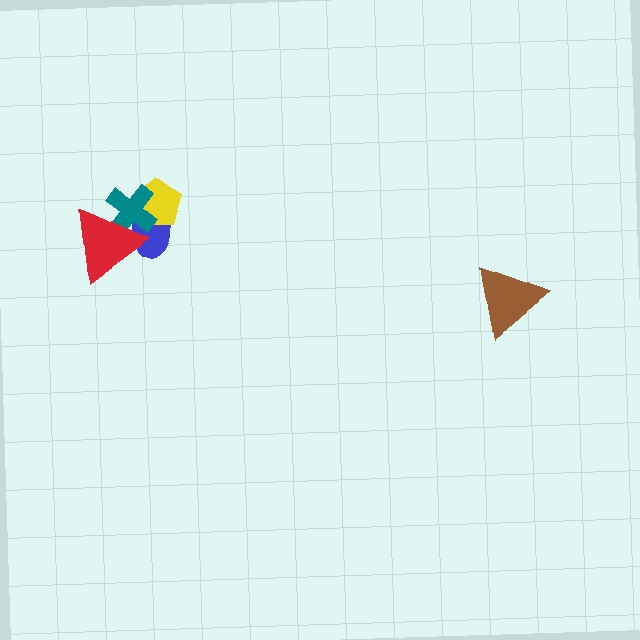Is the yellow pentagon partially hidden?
Yes, it is partially covered by another shape.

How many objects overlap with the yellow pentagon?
2 objects overlap with the yellow pentagon.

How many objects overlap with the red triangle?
2 objects overlap with the red triangle.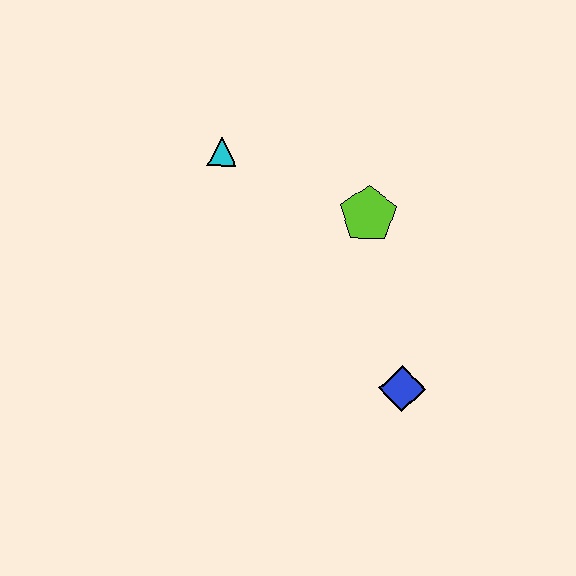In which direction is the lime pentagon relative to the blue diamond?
The lime pentagon is above the blue diamond.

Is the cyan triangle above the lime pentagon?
Yes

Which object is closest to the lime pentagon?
The cyan triangle is closest to the lime pentagon.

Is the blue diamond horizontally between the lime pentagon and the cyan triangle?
No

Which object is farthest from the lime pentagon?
The blue diamond is farthest from the lime pentagon.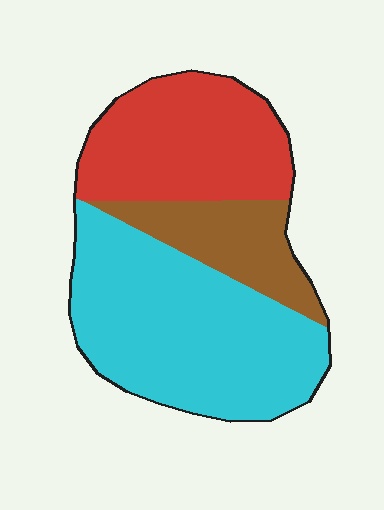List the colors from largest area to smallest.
From largest to smallest: cyan, red, brown.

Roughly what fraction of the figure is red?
Red takes up about one third (1/3) of the figure.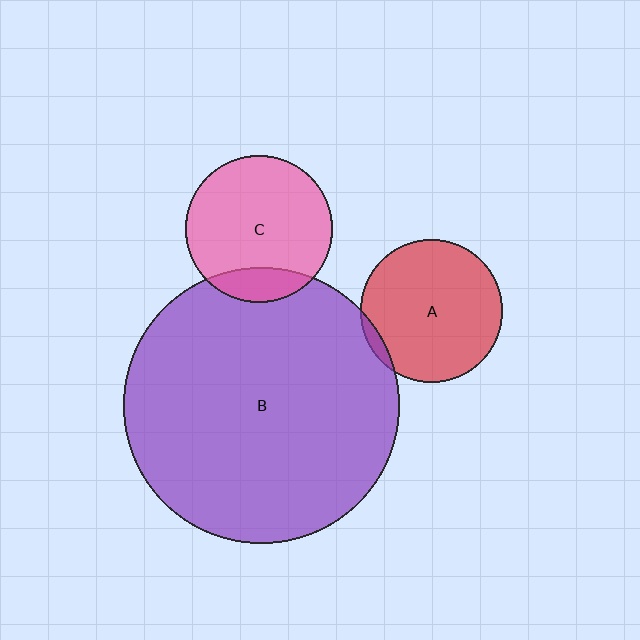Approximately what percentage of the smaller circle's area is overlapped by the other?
Approximately 5%.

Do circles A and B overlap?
Yes.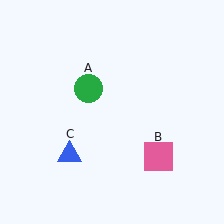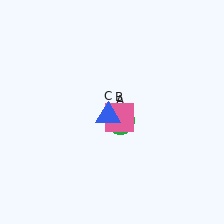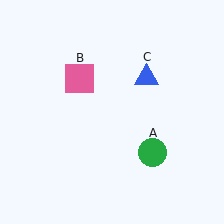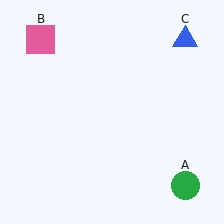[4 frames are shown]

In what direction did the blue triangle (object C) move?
The blue triangle (object C) moved up and to the right.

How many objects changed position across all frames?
3 objects changed position: green circle (object A), pink square (object B), blue triangle (object C).